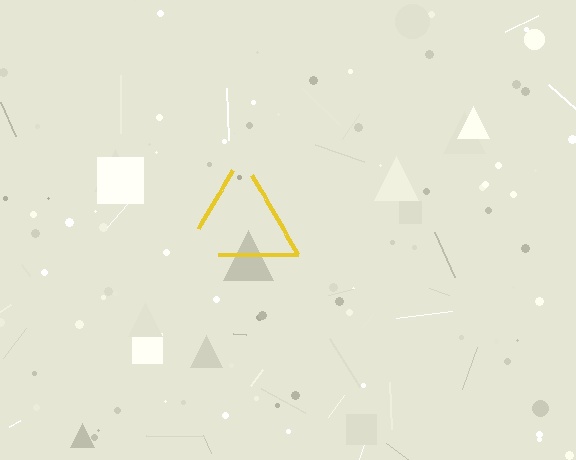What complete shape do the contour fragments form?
The contour fragments form a triangle.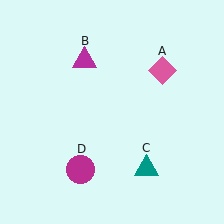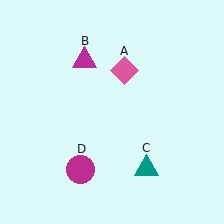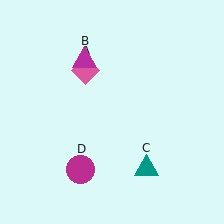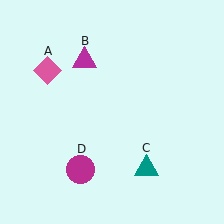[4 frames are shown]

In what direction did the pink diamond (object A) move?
The pink diamond (object A) moved left.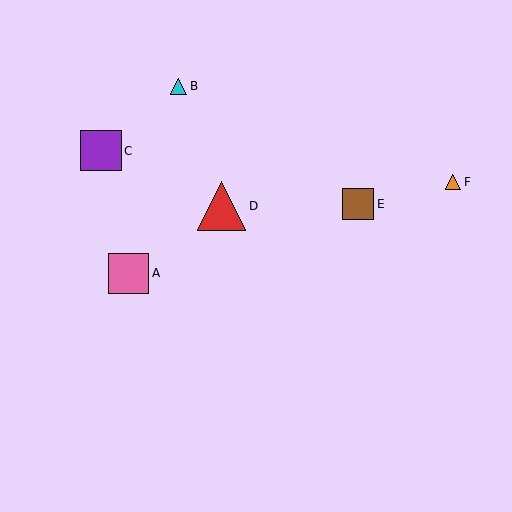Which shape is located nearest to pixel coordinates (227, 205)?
The red triangle (labeled D) at (222, 206) is nearest to that location.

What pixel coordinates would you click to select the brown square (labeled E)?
Click at (358, 204) to select the brown square E.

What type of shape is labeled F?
Shape F is an orange triangle.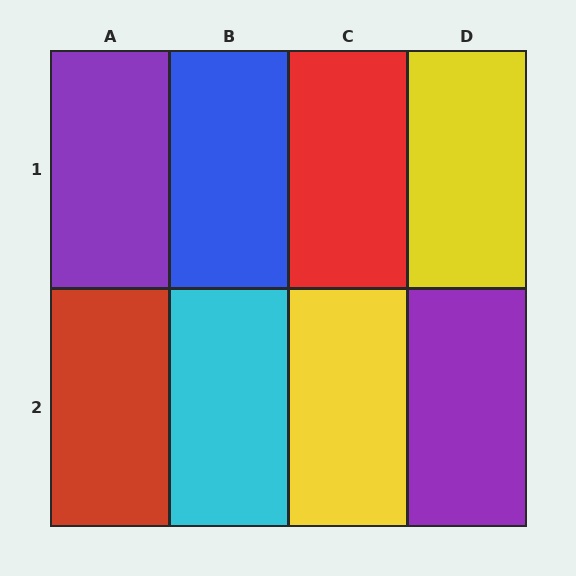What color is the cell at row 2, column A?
Red.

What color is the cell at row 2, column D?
Purple.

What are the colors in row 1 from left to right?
Purple, blue, red, yellow.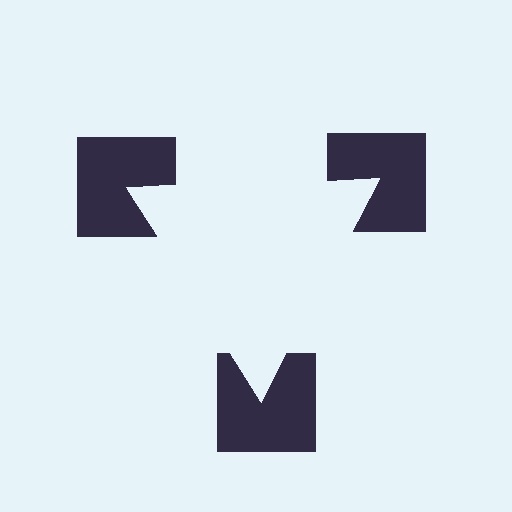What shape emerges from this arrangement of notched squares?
An illusory triangle — its edges are inferred from the aligned wedge cuts in the notched squares, not physically drawn.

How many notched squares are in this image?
There are 3 — one at each vertex of the illusory triangle.